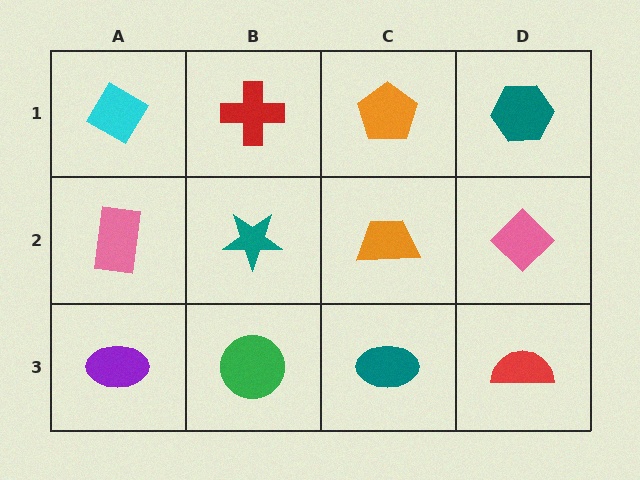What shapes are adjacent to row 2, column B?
A red cross (row 1, column B), a green circle (row 3, column B), a pink rectangle (row 2, column A), an orange trapezoid (row 2, column C).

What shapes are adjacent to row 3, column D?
A pink diamond (row 2, column D), a teal ellipse (row 3, column C).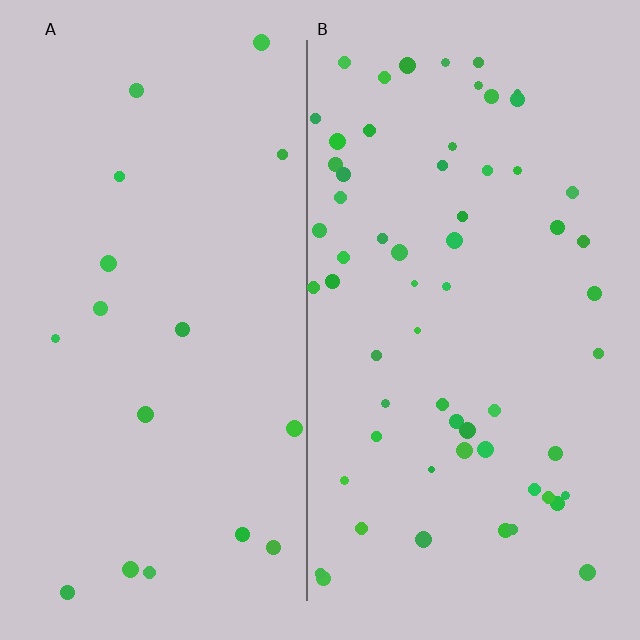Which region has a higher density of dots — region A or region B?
B (the right).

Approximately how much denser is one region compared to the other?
Approximately 3.5× — region B over region A.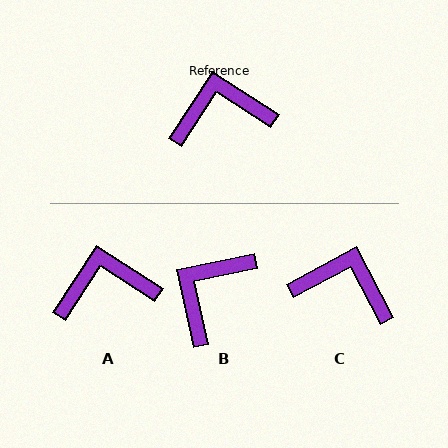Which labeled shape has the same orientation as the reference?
A.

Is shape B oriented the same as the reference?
No, it is off by about 45 degrees.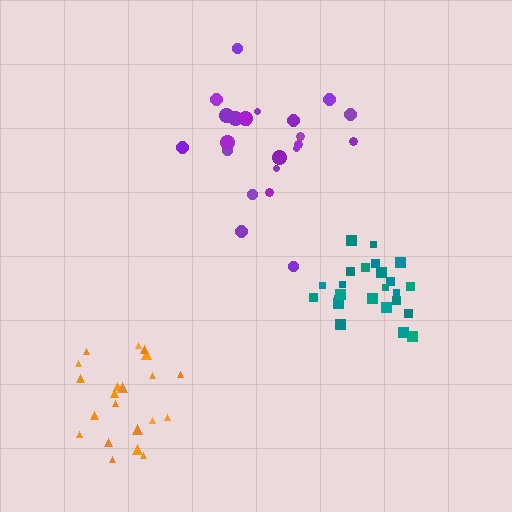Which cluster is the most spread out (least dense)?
Purple.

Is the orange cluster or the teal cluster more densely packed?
Teal.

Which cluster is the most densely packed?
Teal.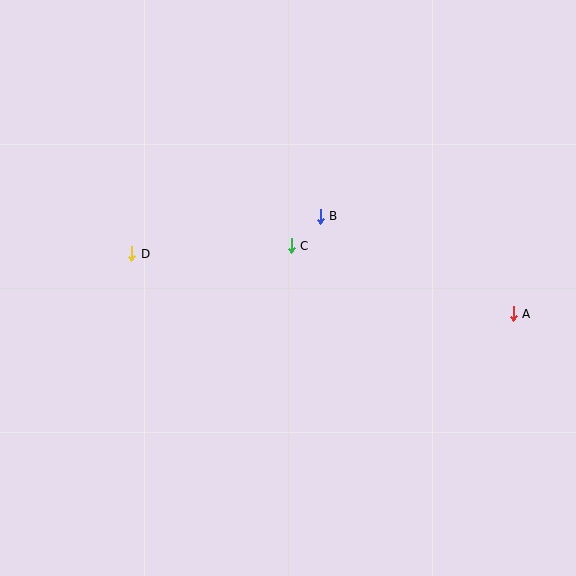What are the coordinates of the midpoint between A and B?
The midpoint between A and B is at (417, 265).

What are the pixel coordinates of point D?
Point D is at (132, 254).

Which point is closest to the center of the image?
Point C at (291, 246) is closest to the center.